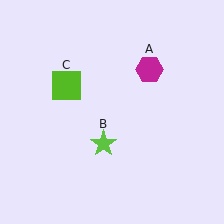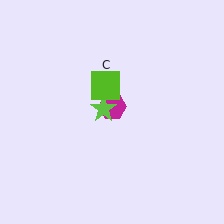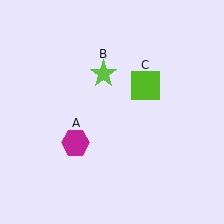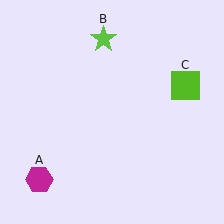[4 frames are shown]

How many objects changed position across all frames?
3 objects changed position: magenta hexagon (object A), lime star (object B), lime square (object C).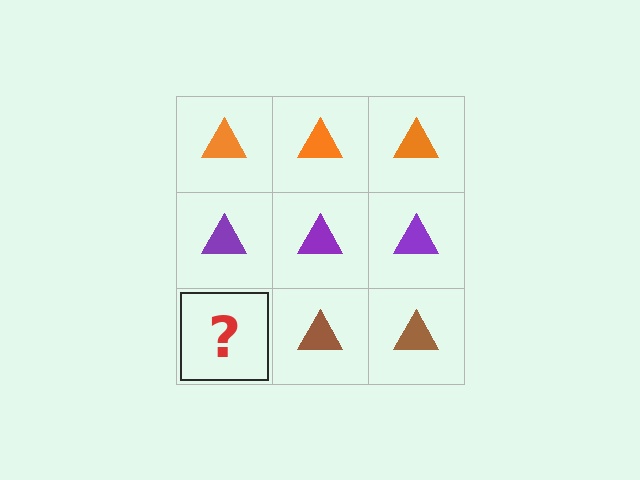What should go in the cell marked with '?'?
The missing cell should contain a brown triangle.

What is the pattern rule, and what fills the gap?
The rule is that each row has a consistent color. The gap should be filled with a brown triangle.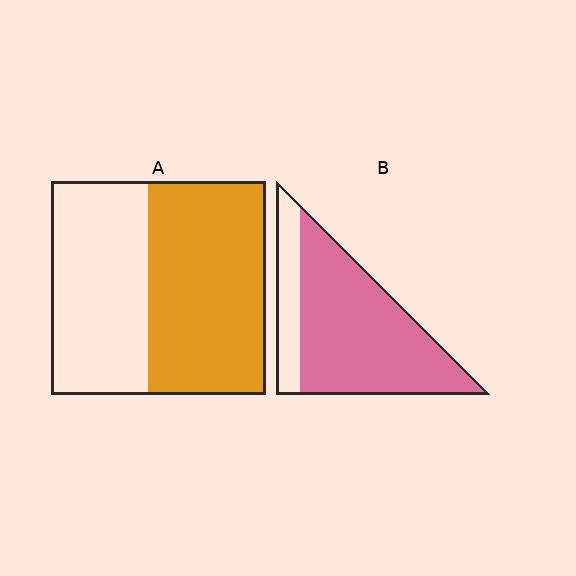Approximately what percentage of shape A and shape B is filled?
A is approximately 55% and B is approximately 80%.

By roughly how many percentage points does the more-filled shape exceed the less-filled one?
By roughly 25 percentage points (B over A).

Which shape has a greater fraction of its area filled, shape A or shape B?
Shape B.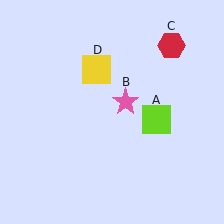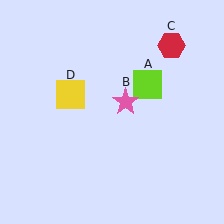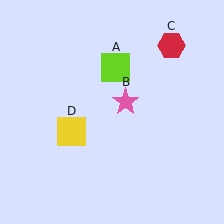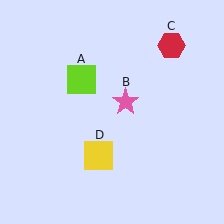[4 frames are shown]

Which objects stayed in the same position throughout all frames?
Pink star (object B) and red hexagon (object C) remained stationary.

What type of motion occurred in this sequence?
The lime square (object A), yellow square (object D) rotated counterclockwise around the center of the scene.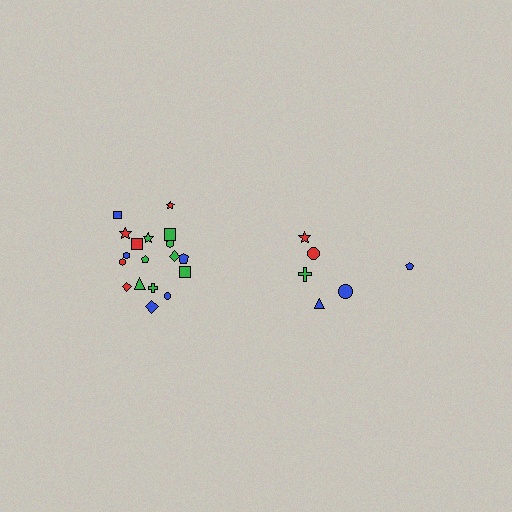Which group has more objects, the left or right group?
The left group.